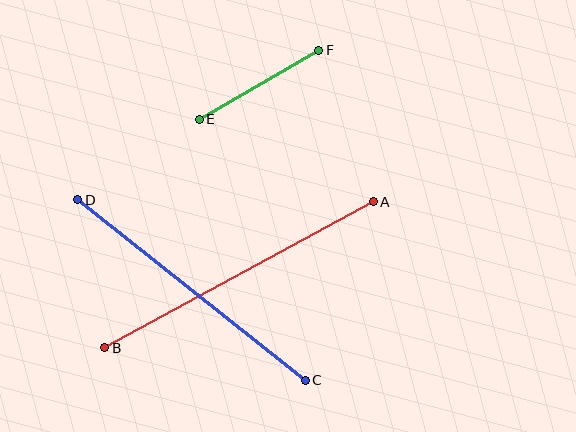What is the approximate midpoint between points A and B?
The midpoint is at approximately (239, 275) pixels.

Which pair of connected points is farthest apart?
Points A and B are farthest apart.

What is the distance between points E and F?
The distance is approximately 138 pixels.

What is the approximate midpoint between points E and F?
The midpoint is at approximately (259, 85) pixels.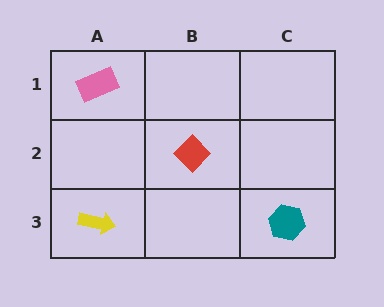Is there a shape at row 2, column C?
No, that cell is empty.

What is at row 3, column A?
A yellow arrow.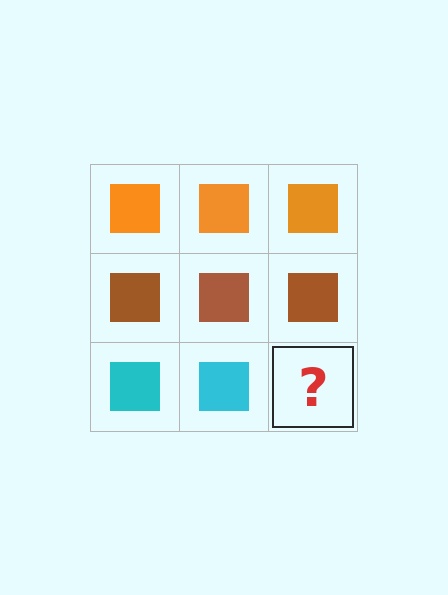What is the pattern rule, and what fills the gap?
The rule is that each row has a consistent color. The gap should be filled with a cyan square.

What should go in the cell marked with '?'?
The missing cell should contain a cyan square.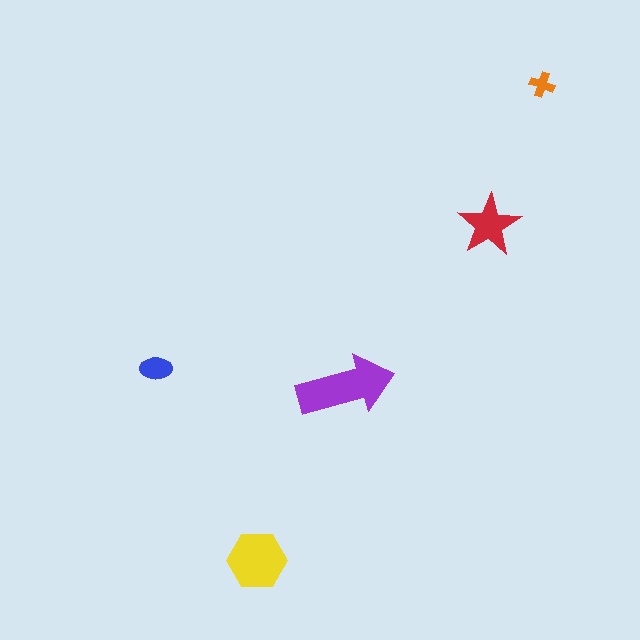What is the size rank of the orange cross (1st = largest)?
5th.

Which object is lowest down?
The yellow hexagon is bottommost.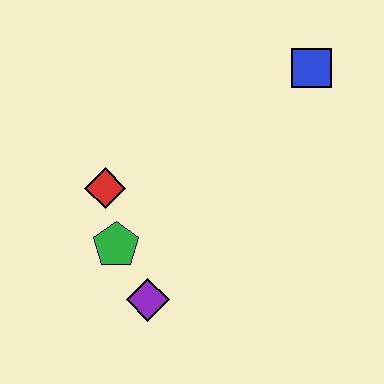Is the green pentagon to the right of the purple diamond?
No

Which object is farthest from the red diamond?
The blue square is farthest from the red diamond.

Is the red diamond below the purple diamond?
No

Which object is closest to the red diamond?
The green pentagon is closest to the red diamond.